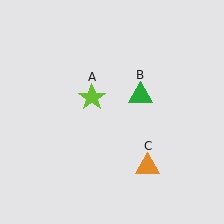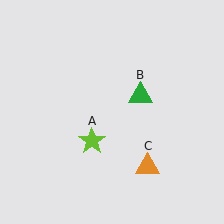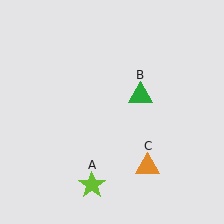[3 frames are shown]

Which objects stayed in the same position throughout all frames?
Green triangle (object B) and orange triangle (object C) remained stationary.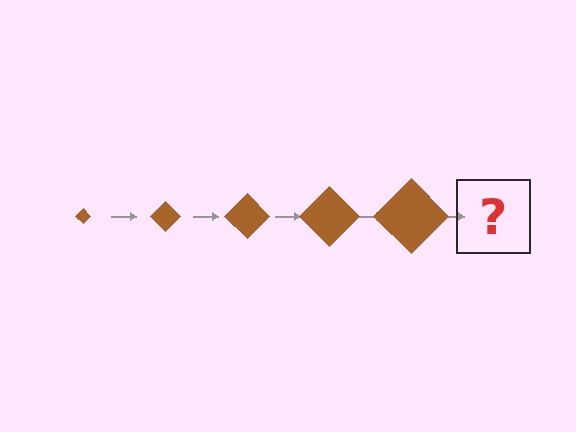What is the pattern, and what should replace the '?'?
The pattern is that the diamond gets progressively larger each step. The '?' should be a brown diamond, larger than the previous one.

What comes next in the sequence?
The next element should be a brown diamond, larger than the previous one.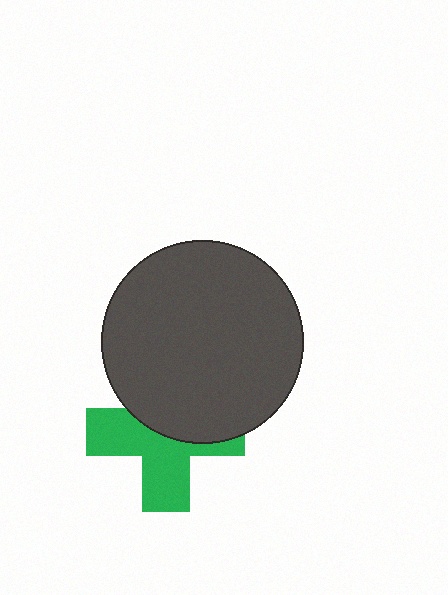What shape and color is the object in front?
The object in front is a dark gray circle.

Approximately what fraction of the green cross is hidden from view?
Roughly 47% of the green cross is hidden behind the dark gray circle.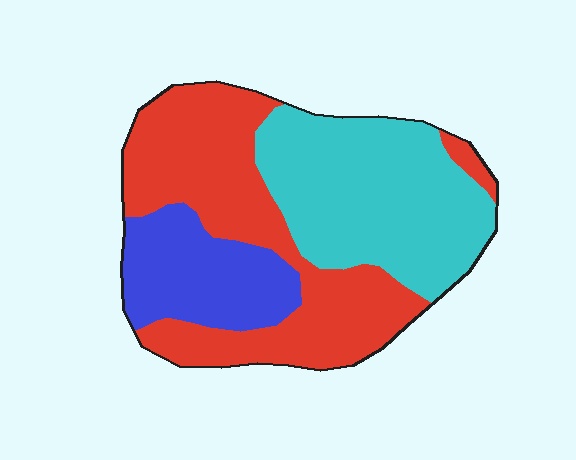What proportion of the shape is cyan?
Cyan takes up about three eighths (3/8) of the shape.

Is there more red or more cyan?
Red.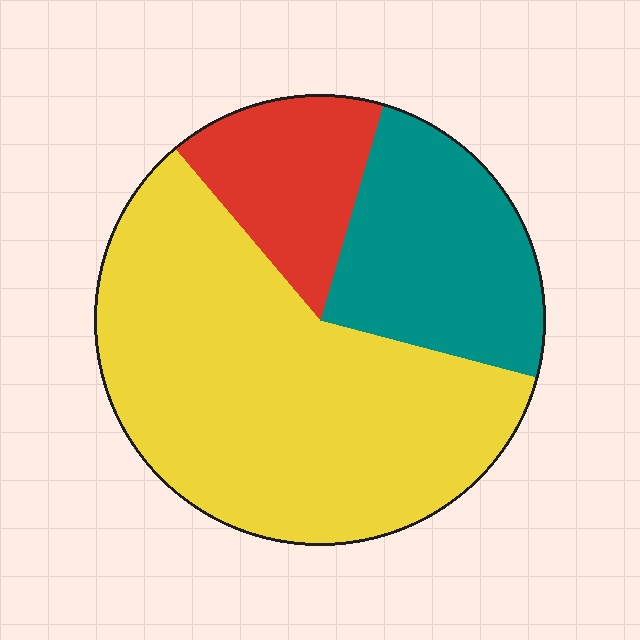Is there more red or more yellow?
Yellow.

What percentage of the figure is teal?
Teal covers 25% of the figure.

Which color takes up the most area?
Yellow, at roughly 60%.